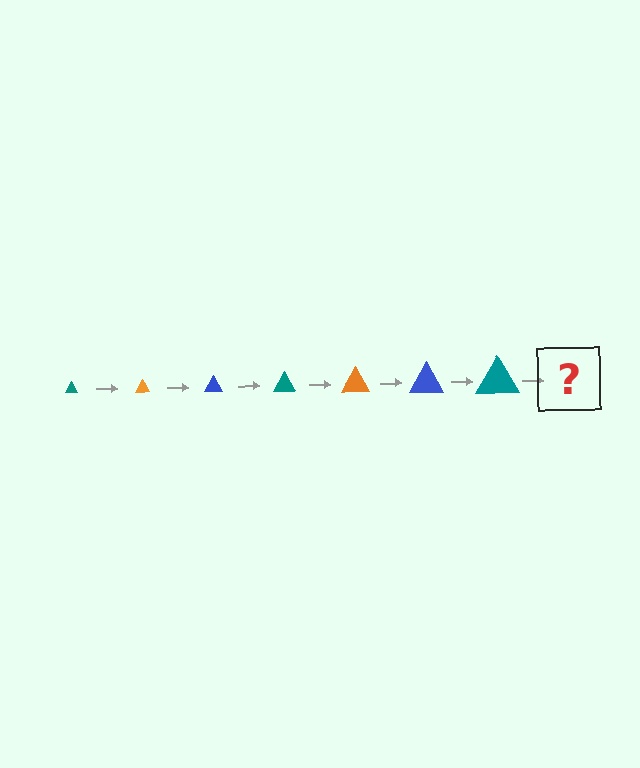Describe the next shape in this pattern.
It should be an orange triangle, larger than the previous one.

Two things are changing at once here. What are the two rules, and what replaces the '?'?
The two rules are that the triangle grows larger each step and the color cycles through teal, orange, and blue. The '?' should be an orange triangle, larger than the previous one.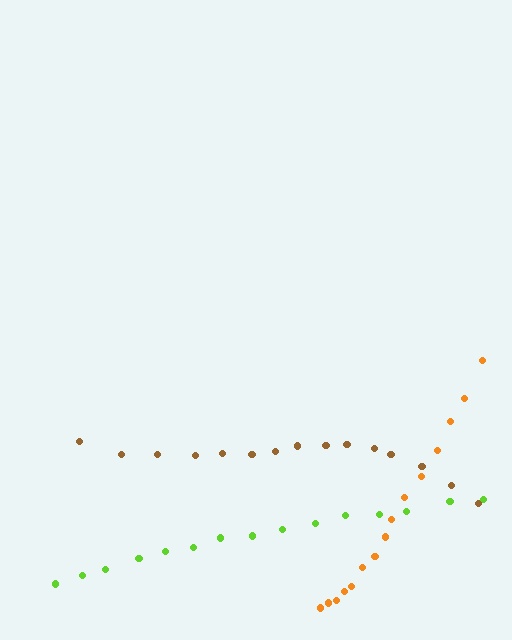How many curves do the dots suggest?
There are 3 distinct paths.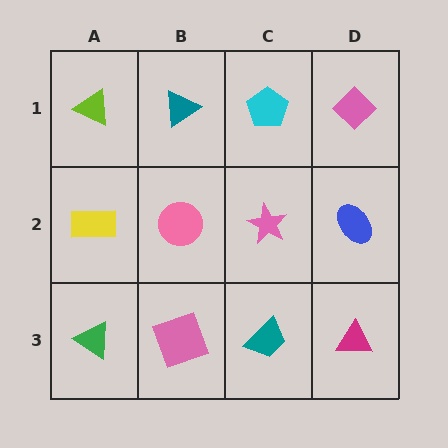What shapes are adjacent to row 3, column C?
A pink star (row 2, column C), a pink square (row 3, column B), a magenta triangle (row 3, column D).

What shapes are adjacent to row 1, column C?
A pink star (row 2, column C), a teal triangle (row 1, column B), a pink diamond (row 1, column D).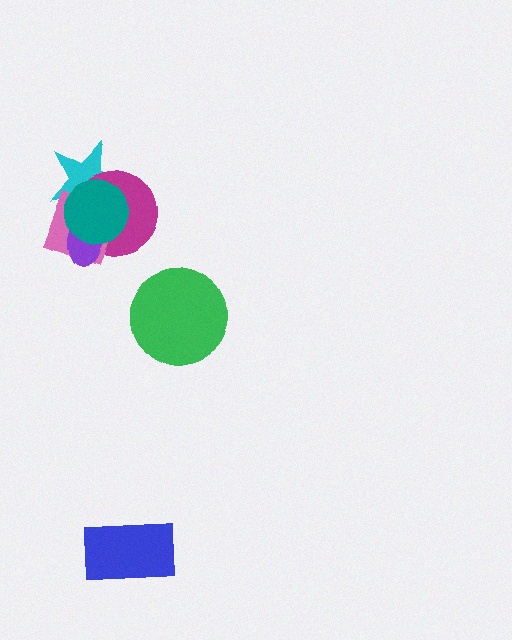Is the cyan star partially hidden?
Yes, it is partially covered by another shape.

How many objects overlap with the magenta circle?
4 objects overlap with the magenta circle.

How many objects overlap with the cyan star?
4 objects overlap with the cyan star.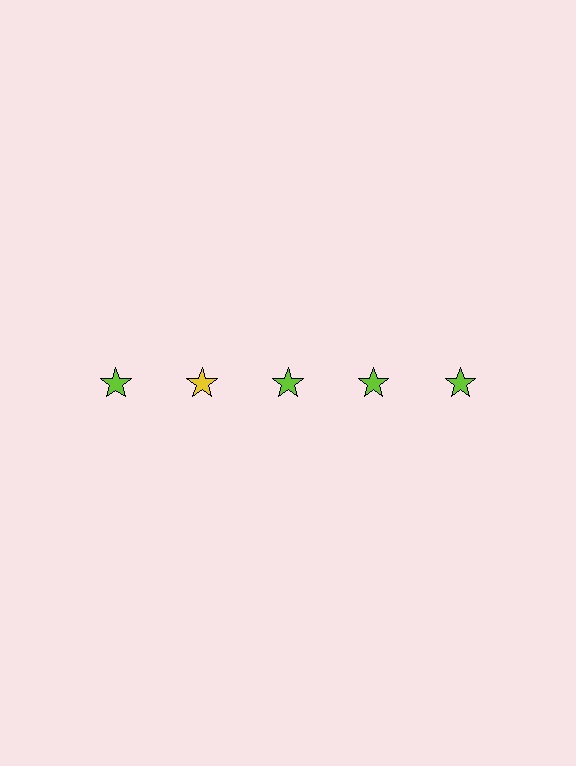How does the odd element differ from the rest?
It has a different color: yellow instead of lime.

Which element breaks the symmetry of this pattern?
The yellow star in the top row, second from left column breaks the symmetry. All other shapes are lime stars.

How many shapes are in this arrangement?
There are 5 shapes arranged in a grid pattern.